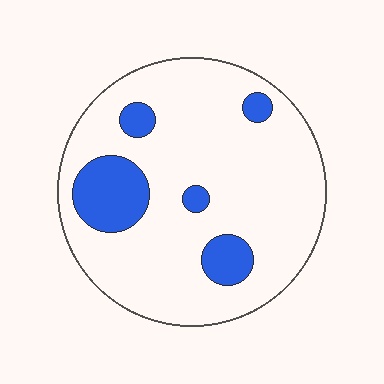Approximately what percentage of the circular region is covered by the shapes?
Approximately 15%.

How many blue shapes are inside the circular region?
5.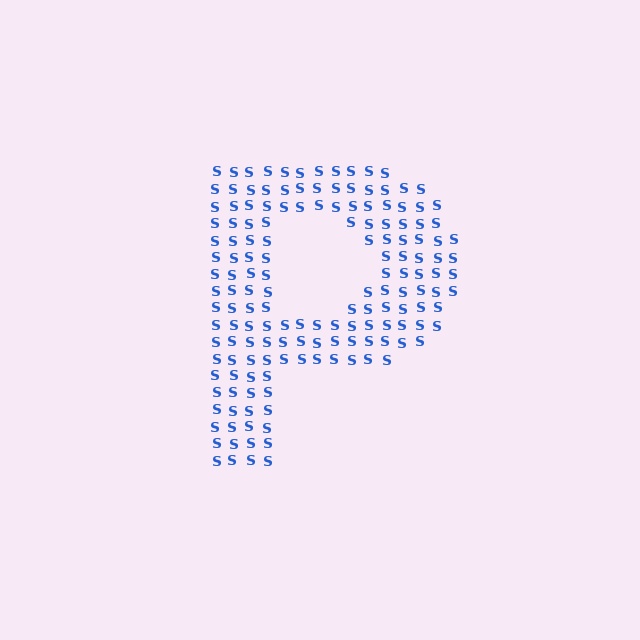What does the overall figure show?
The overall figure shows the letter P.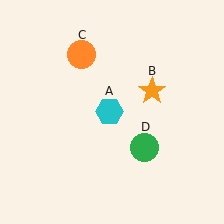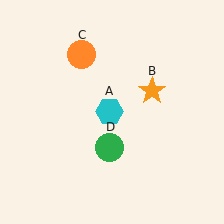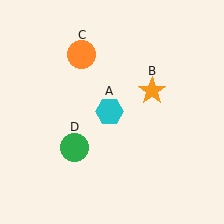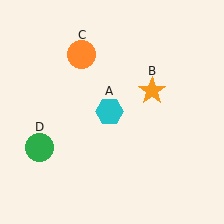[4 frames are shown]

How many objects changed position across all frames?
1 object changed position: green circle (object D).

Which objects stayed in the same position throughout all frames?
Cyan hexagon (object A) and orange star (object B) and orange circle (object C) remained stationary.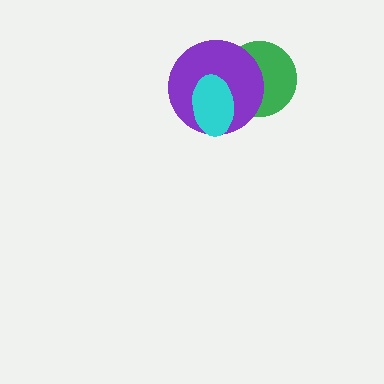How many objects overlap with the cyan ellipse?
2 objects overlap with the cyan ellipse.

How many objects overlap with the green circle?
2 objects overlap with the green circle.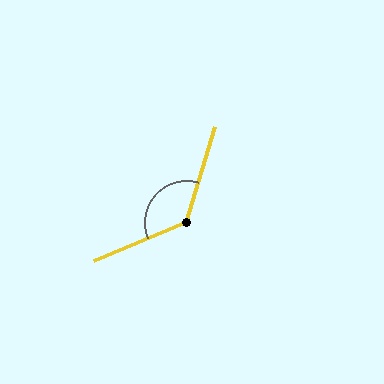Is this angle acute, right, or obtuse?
It is obtuse.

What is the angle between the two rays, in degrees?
Approximately 129 degrees.